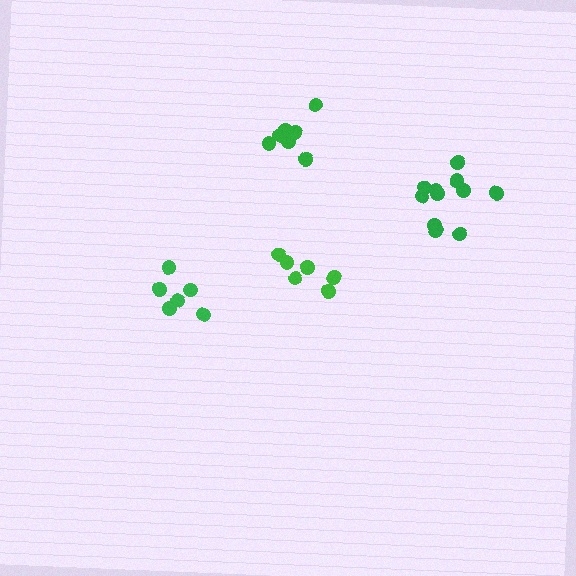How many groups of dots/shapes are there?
There are 4 groups.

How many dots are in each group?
Group 1: 7 dots, Group 2: 6 dots, Group 3: 6 dots, Group 4: 11 dots (30 total).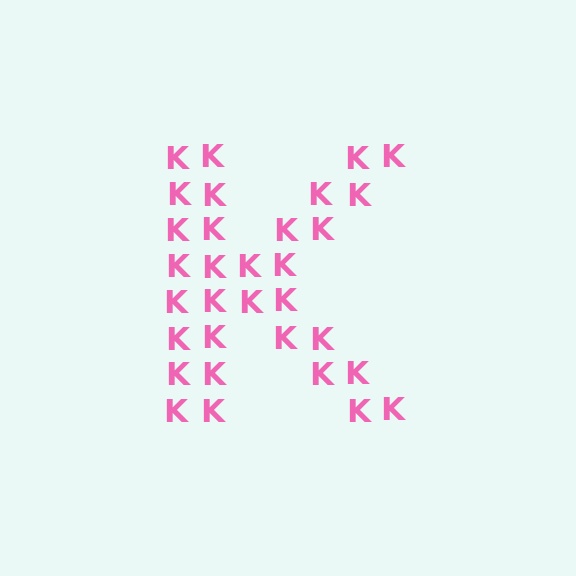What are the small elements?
The small elements are letter K's.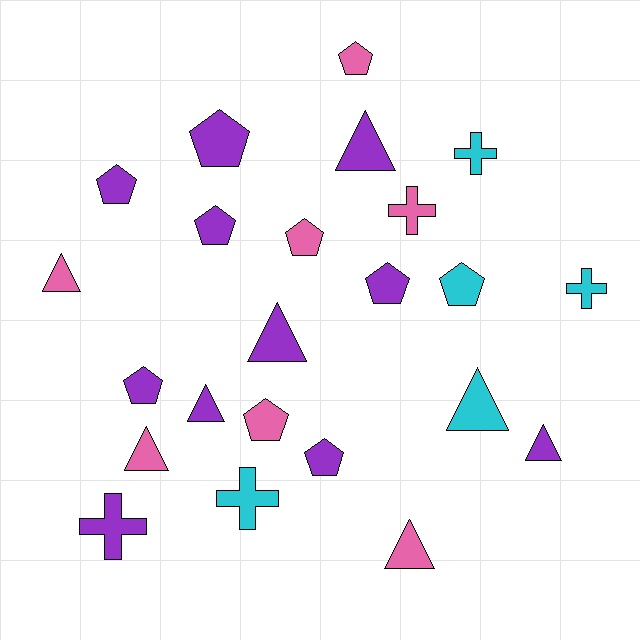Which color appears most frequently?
Purple, with 11 objects.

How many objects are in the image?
There are 23 objects.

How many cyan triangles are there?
There is 1 cyan triangle.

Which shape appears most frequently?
Pentagon, with 10 objects.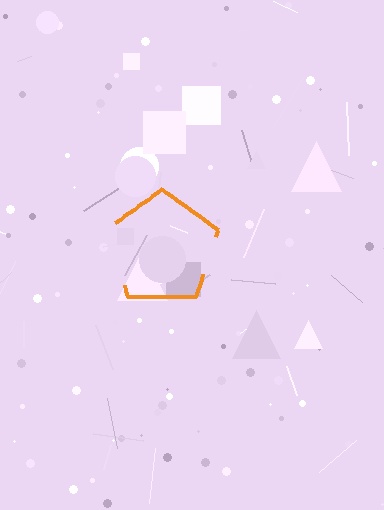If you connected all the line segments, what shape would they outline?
They would outline a pentagon.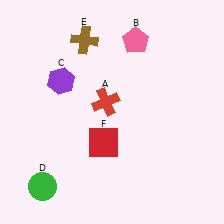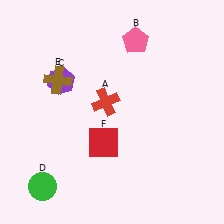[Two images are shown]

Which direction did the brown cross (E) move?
The brown cross (E) moved down.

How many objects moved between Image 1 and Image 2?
1 object moved between the two images.